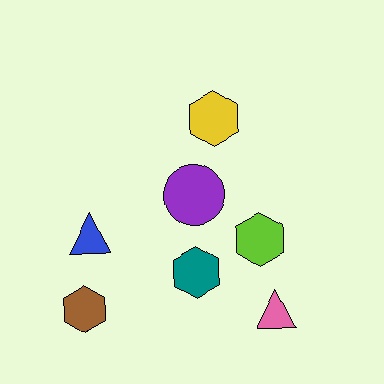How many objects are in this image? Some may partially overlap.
There are 7 objects.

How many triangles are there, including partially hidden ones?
There are 2 triangles.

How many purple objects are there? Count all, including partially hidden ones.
There is 1 purple object.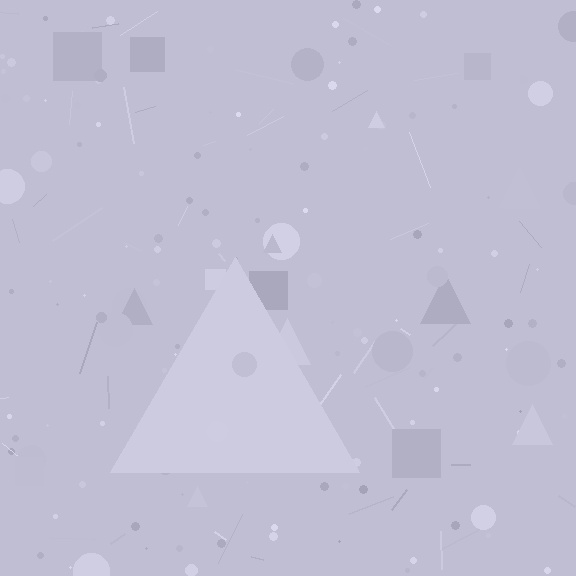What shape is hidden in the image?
A triangle is hidden in the image.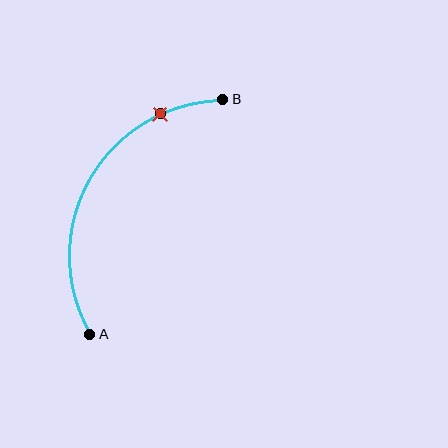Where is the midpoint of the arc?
The arc midpoint is the point on the curve farthest from the straight line joining A and B. It sits to the left of that line.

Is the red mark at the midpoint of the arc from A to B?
No. The red mark lies on the arc but is closer to endpoint B. The arc midpoint would be at the point on the curve equidistant along the arc from both A and B.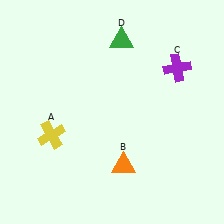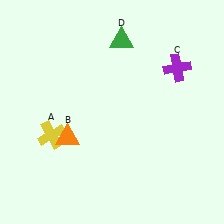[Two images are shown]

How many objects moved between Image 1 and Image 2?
1 object moved between the two images.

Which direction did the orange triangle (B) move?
The orange triangle (B) moved left.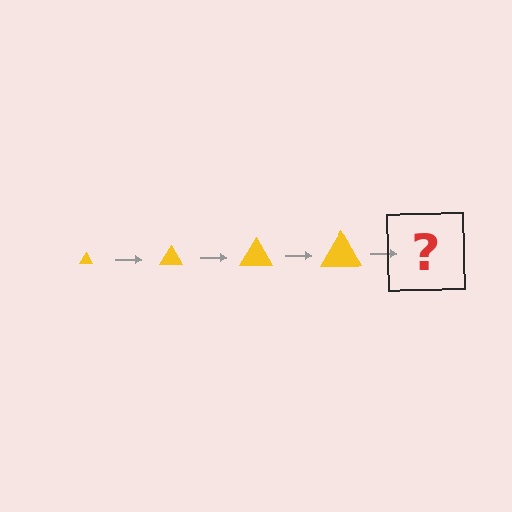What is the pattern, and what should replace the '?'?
The pattern is that the triangle gets progressively larger each step. The '?' should be a yellow triangle, larger than the previous one.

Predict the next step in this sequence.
The next step is a yellow triangle, larger than the previous one.